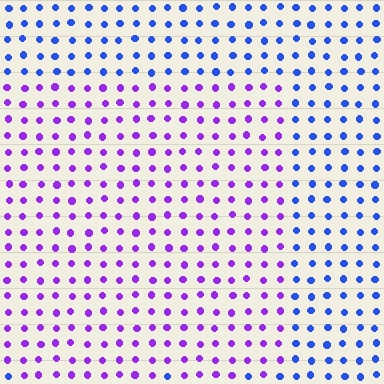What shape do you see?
I see a rectangle.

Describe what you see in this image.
The image is filled with small blue elements in a uniform arrangement. A rectangle-shaped region is visible where the elements are tinted to a slightly different hue, forming a subtle color boundary.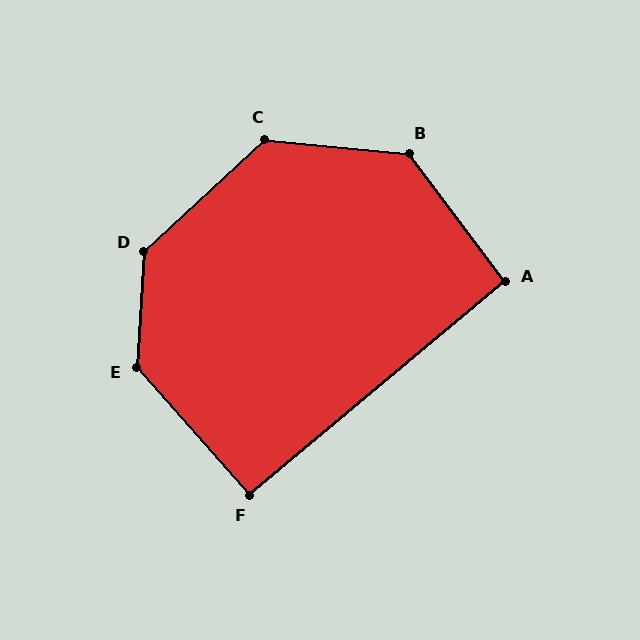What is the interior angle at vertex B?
Approximately 132 degrees (obtuse).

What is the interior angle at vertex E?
Approximately 135 degrees (obtuse).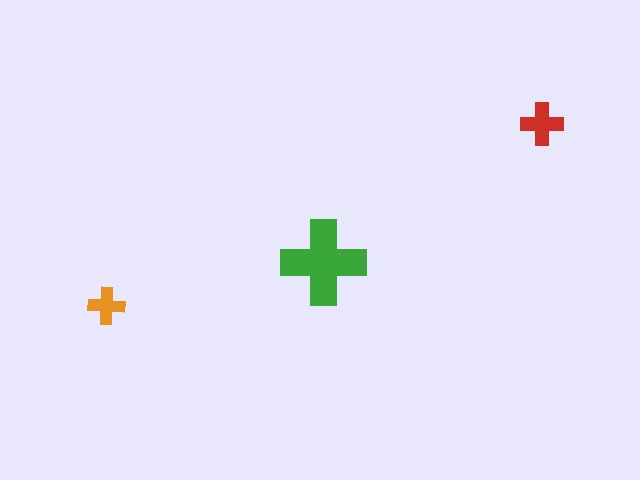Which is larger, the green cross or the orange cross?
The green one.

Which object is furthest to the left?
The orange cross is leftmost.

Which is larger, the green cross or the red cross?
The green one.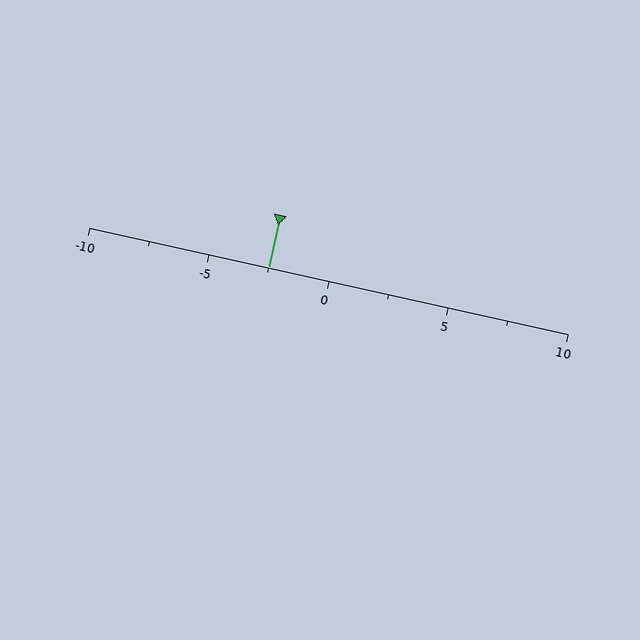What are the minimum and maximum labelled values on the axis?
The axis runs from -10 to 10.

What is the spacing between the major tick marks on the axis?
The major ticks are spaced 5 apart.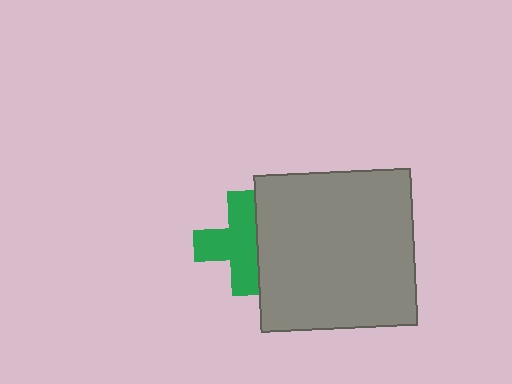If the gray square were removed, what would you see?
You would see the complete green cross.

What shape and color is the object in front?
The object in front is a gray square.